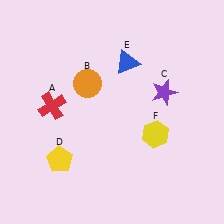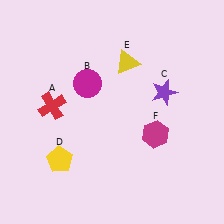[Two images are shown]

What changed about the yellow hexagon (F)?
In Image 1, F is yellow. In Image 2, it changed to magenta.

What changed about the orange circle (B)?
In Image 1, B is orange. In Image 2, it changed to magenta.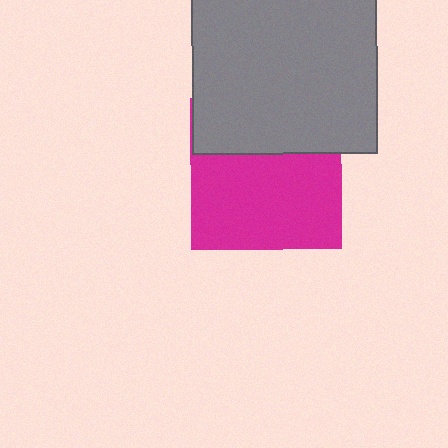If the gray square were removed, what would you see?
You would see the complete magenta square.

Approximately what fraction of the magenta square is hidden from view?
Roughly 38% of the magenta square is hidden behind the gray square.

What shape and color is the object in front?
The object in front is a gray square.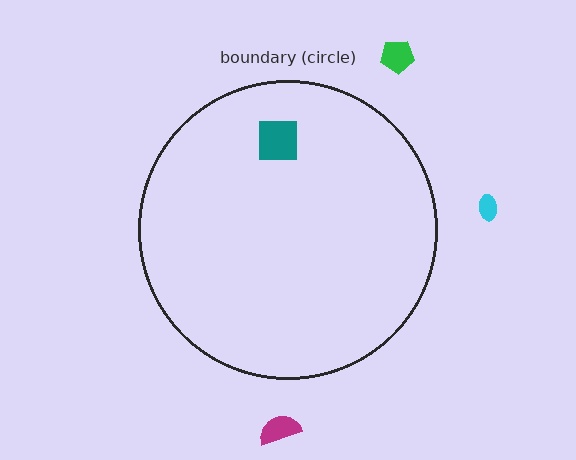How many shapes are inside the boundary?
1 inside, 3 outside.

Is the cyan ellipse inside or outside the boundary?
Outside.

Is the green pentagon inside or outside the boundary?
Outside.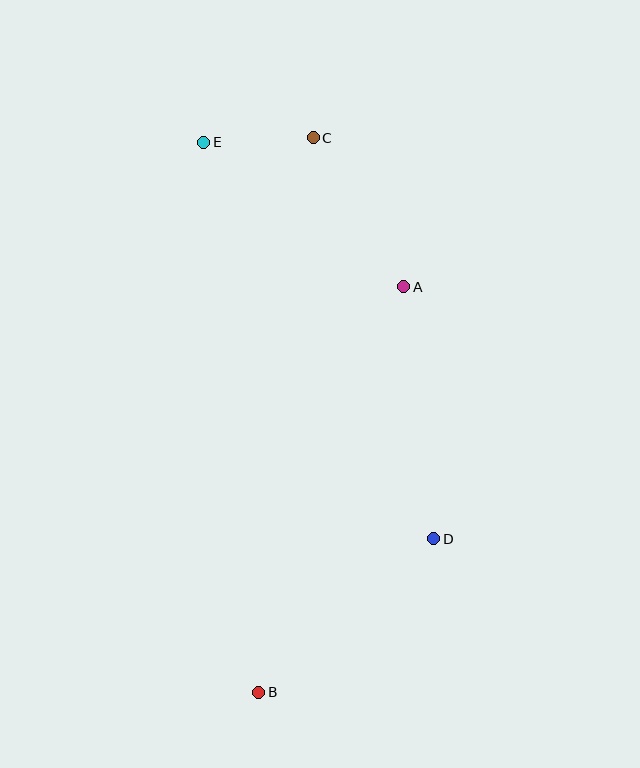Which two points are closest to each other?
Points C and E are closest to each other.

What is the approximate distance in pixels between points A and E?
The distance between A and E is approximately 246 pixels.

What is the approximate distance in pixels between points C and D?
The distance between C and D is approximately 419 pixels.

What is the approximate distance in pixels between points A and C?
The distance between A and C is approximately 174 pixels.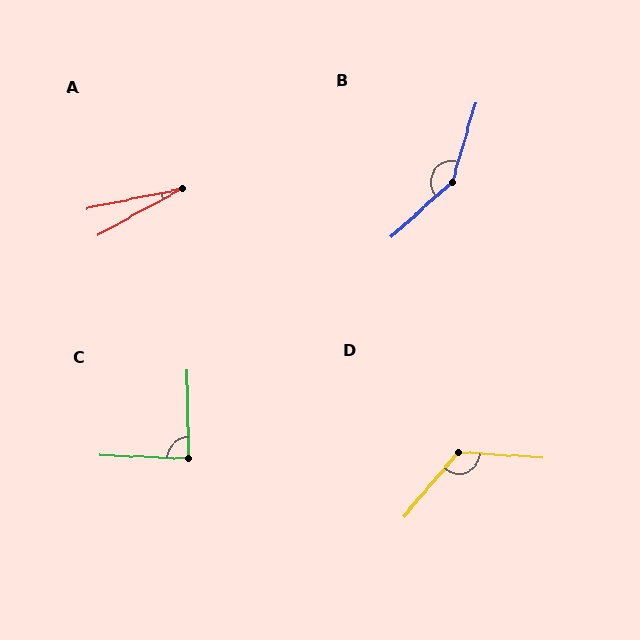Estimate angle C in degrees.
Approximately 86 degrees.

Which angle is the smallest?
A, at approximately 17 degrees.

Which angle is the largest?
B, at approximately 148 degrees.